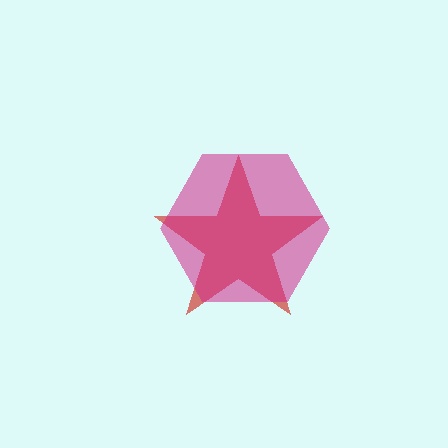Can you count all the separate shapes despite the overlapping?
Yes, there are 2 separate shapes.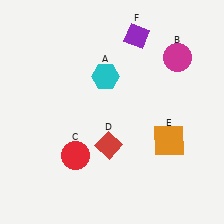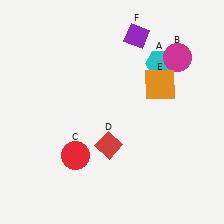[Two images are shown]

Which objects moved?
The objects that moved are: the cyan hexagon (A), the orange square (E).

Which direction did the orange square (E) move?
The orange square (E) moved up.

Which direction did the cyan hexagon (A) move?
The cyan hexagon (A) moved right.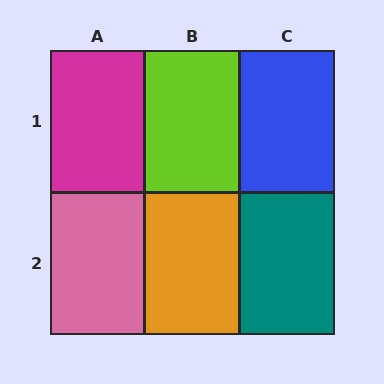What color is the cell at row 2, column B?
Orange.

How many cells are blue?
1 cell is blue.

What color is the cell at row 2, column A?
Pink.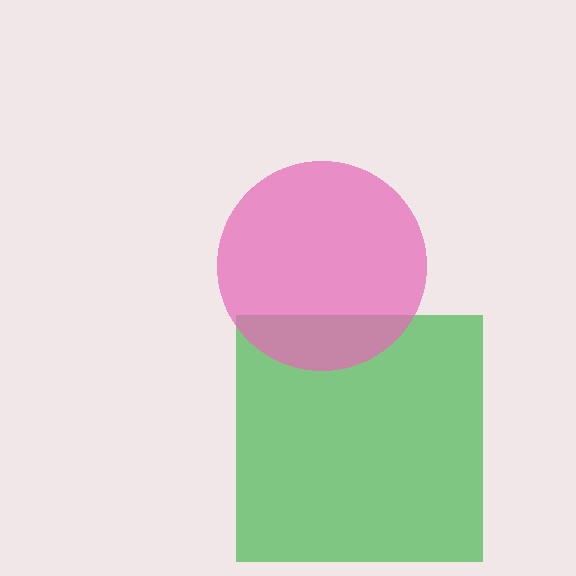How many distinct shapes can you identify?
There are 2 distinct shapes: a green square, a pink circle.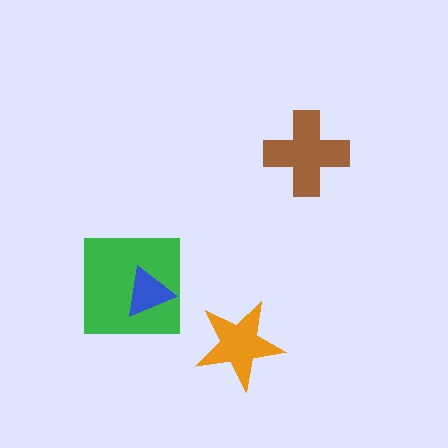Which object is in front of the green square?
The blue triangle is in front of the green square.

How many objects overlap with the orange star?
0 objects overlap with the orange star.